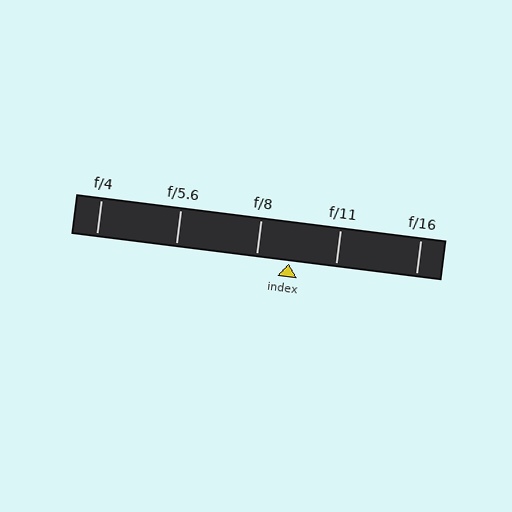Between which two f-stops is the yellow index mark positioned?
The index mark is between f/8 and f/11.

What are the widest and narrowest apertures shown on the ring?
The widest aperture shown is f/4 and the narrowest is f/16.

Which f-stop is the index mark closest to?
The index mark is closest to f/8.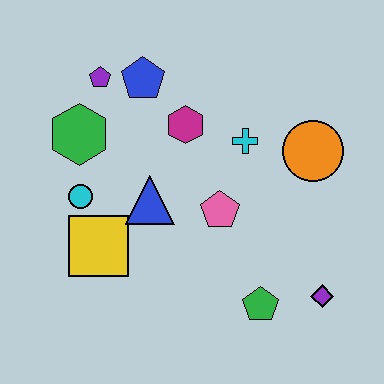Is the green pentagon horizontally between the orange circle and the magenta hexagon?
Yes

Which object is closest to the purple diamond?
The green pentagon is closest to the purple diamond.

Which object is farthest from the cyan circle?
The purple diamond is farthest from the cyan circle.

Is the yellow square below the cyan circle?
Yes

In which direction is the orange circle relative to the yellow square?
The orange circle is to the right of the yellow square.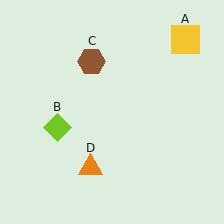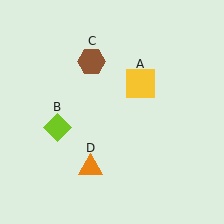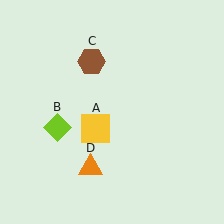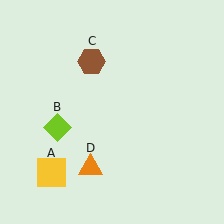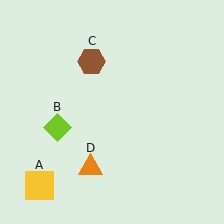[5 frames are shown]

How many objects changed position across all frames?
1 object changed position: yellow square (object A).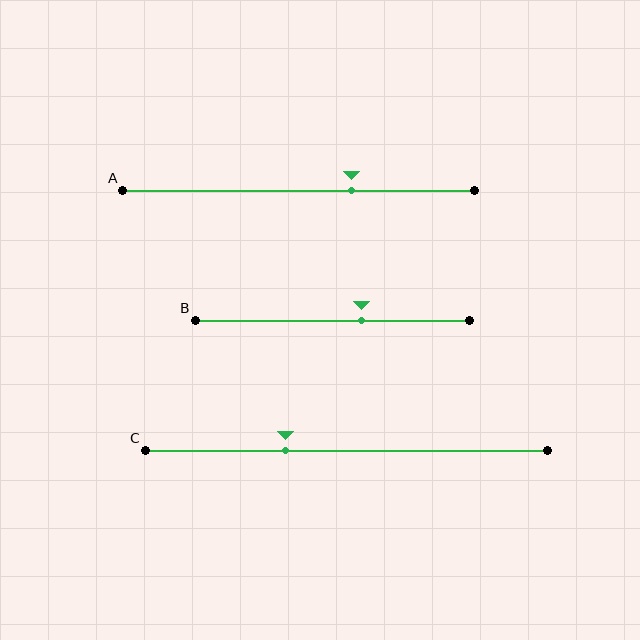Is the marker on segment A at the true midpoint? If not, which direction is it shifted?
No, the marker on segment A is shifted to the right by about 15% of the segment length.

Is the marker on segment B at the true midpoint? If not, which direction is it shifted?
No, the marker on segment B is shifted to the right by about 10% of the segment length.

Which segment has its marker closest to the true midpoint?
Segment B has its marker closest to the true midpoint.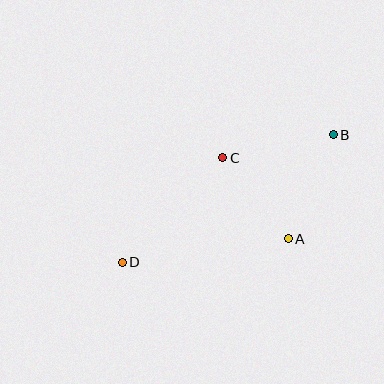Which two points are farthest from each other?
Points B and D are farthest from each other.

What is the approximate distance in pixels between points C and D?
The distance between C and D is approximately 145 pixels.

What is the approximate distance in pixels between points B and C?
The distance between B and C is approximately 113 pixels.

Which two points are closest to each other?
Points A and C are closest to each other.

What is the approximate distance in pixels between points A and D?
The distance between A and D is approximately 168 pixels.